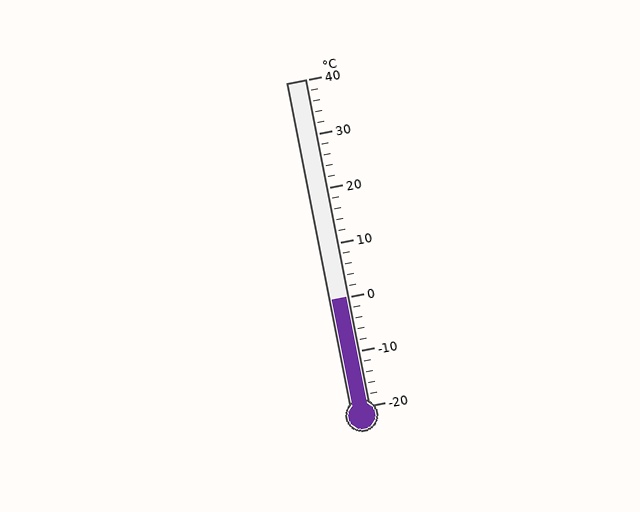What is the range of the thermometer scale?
The thermometer scale ranges from -20°C to 40°C.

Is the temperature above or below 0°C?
The temperature is at 0°C.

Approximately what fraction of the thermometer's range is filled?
The thermometer is filled to approximately 35% of its range.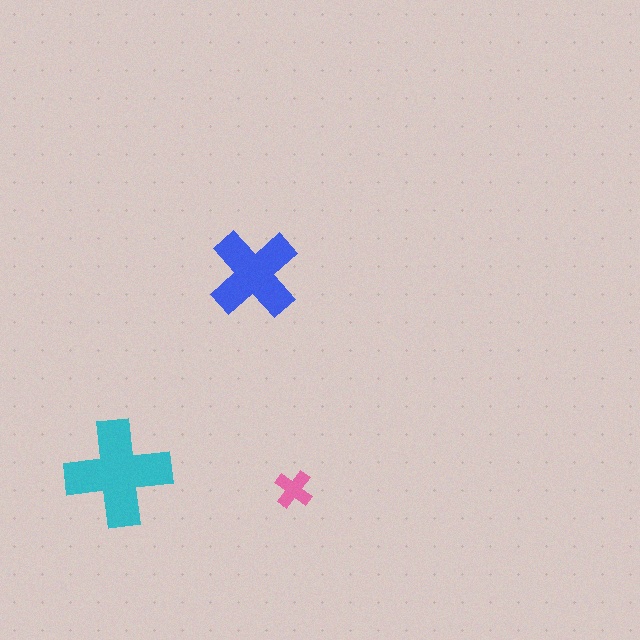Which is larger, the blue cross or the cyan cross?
The cyan one.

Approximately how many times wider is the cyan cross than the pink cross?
About 3 times wider.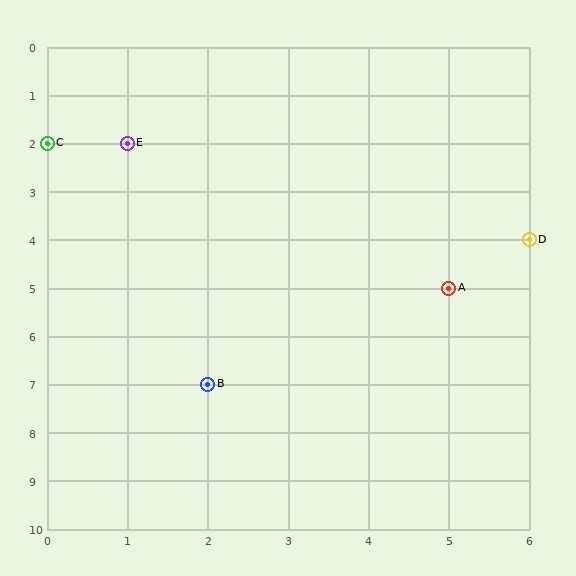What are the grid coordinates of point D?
Point D is at grid coordinates (6, 4).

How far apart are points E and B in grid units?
Points E and B are 1 column and 5 rows apart (about 5.1 grid units diagonally).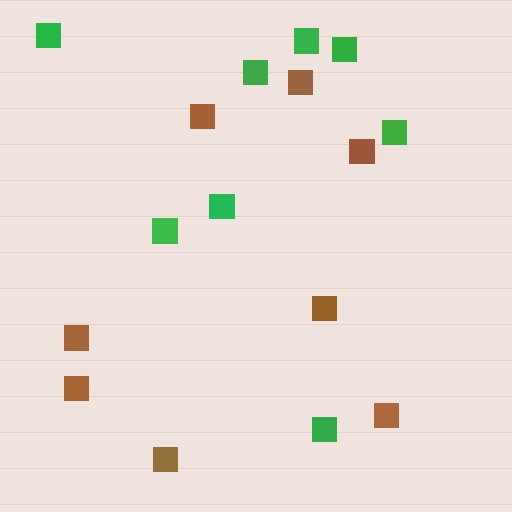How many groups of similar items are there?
There are 2 groups: one group of brown squares (8) and one group of green squares (8).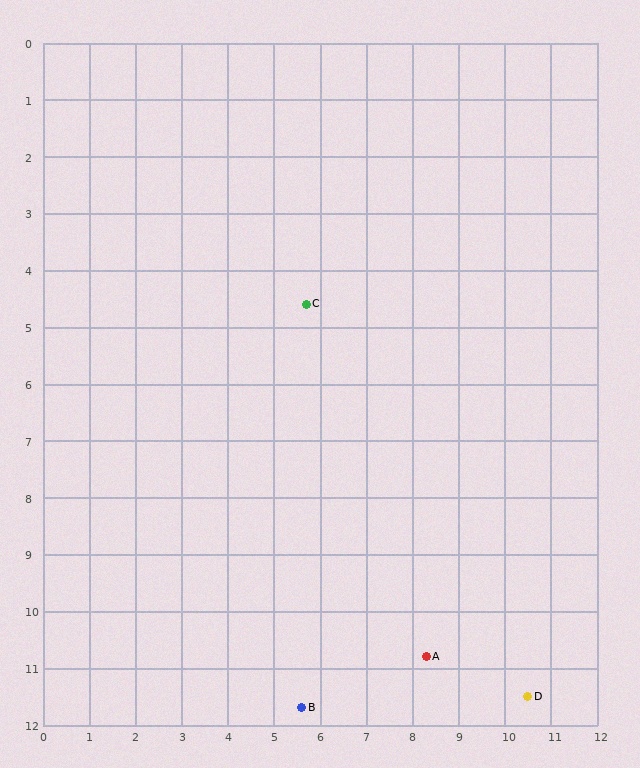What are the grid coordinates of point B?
Point B is at approximately (5.6, 11.7).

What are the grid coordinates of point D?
Point D is at approximately (10.5, 11.5).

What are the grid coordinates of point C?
Point C is at approximately (5.7, 4.6).